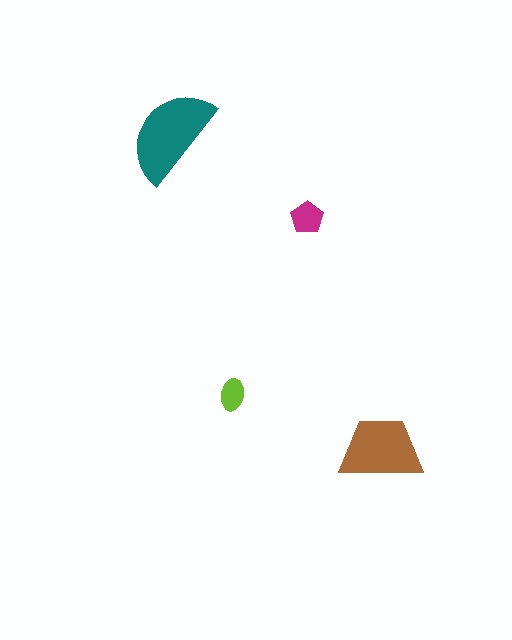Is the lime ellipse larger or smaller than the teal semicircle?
Smaller.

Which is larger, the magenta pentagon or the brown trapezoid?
The brown trapezoid.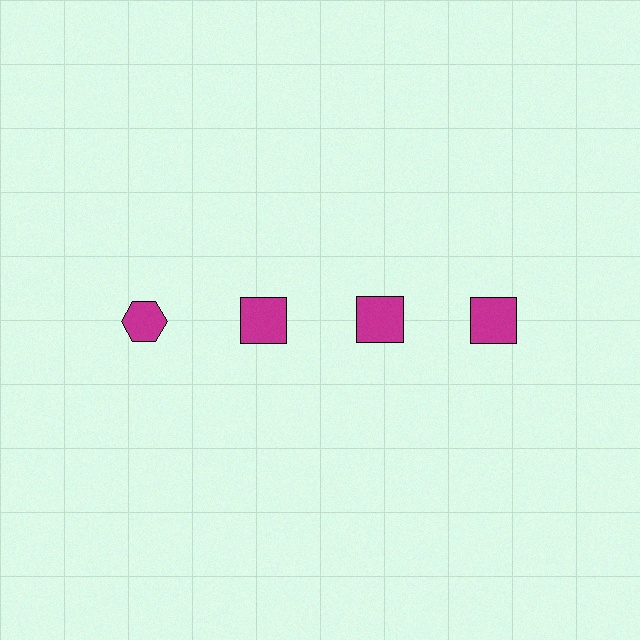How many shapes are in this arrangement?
There are 4 shapes arranged in a grid pattern.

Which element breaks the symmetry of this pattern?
The magenta hexagon in the top row, leftmost column breaks the symmetry. All other shapes are magenta squares.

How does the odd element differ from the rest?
It has a different shape: hexagon instead of square.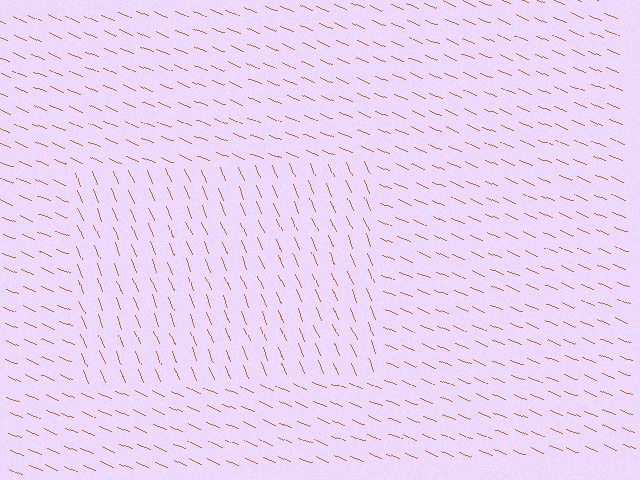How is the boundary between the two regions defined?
The boundary is defined purely by a change in line orientation (approximately 45 degrees difference). All lines are the same color and thickness.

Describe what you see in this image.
The image is filled with small brown line segments. A rectangle region in the image has lines oriented differently from the surrounding lines, creating a visible texture boundary.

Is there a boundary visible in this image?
Yes, there is a texture boundary formed by a change in line orientation.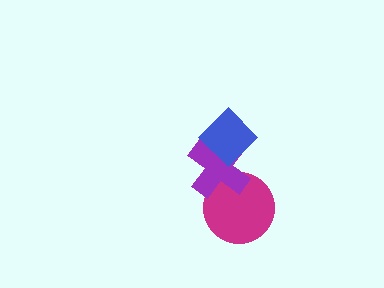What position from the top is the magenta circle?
The magenta circle is 3rd from the top.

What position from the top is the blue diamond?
The blue diamond is 1st from the top.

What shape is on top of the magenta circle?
The purple cross is on top of the magenta circle.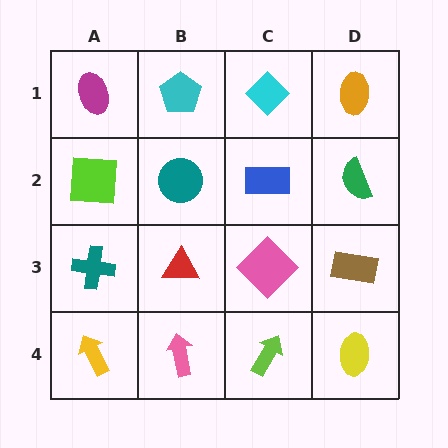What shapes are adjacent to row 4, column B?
A red triangle (row 3, column B), a yellow arrow (row 4, column A), a lime arrow (row 4, column C).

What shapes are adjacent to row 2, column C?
A cyan diamond (row 1, column C), a pink diamond (row 3, column C), a teal circle (row 2, column B), a green semicircle (row 2, column D).